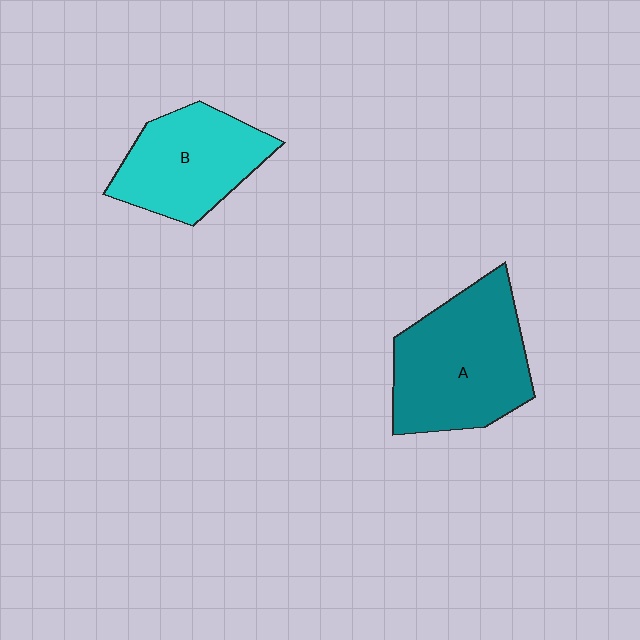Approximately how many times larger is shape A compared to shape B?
Approximately 1.3 times.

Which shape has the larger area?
Shape A (teal).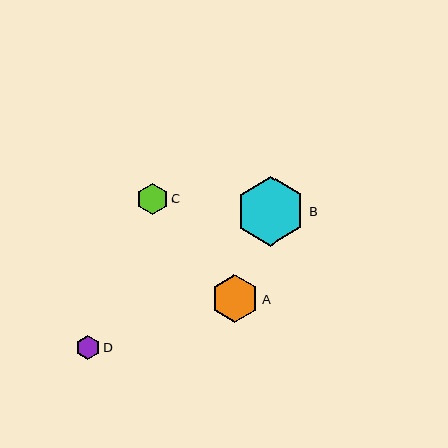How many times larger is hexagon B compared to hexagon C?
Hexagon B is approximately 2.2 times the size of hexagon C.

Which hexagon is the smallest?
Hexagon D is the smallest with a size of approximately 24 pixels.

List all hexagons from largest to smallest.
From largest to smallest: B, A, C, D.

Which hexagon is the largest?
Hexagon B is the largest with a size of approximately 69 pixels.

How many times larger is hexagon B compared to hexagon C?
Hexagon B is approximately 2.2 times the size of hexagon C.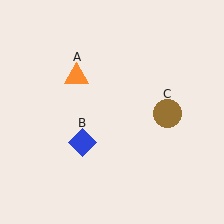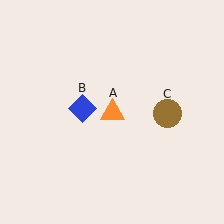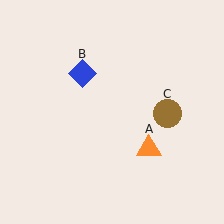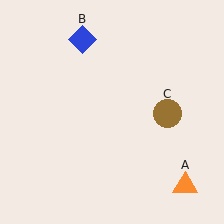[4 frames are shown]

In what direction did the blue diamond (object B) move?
The blue diamond (object B) moved up.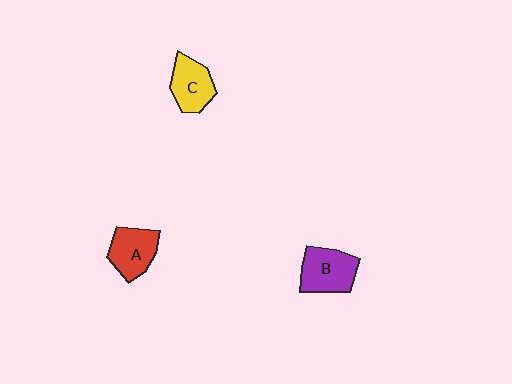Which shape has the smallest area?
Shape C (yellow).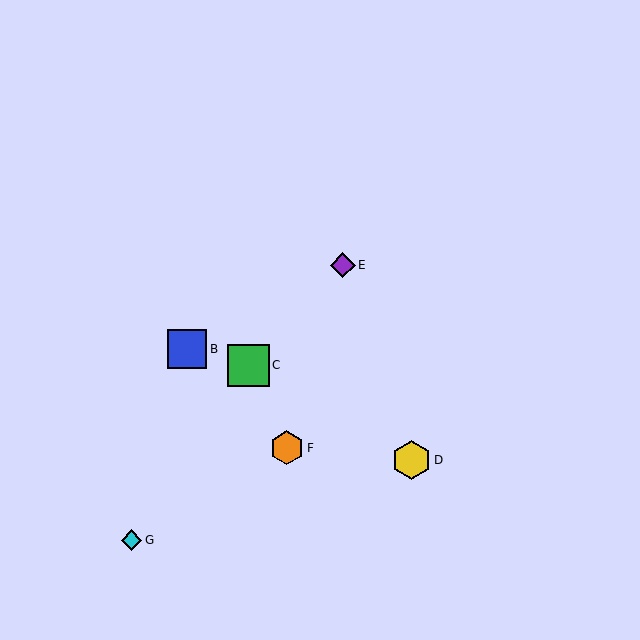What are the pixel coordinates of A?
Object A is at (179, 353).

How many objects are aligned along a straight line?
3 objects (A, B, E) are aligned along a straight line.